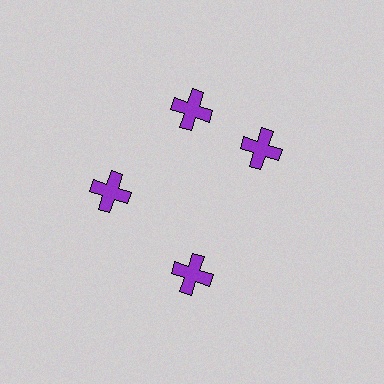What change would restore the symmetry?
The symmetry would be restored by rotating it back into even spacing with its neighbors so that all 4 crosses sit at equal angles and equal distance from the center.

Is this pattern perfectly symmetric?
No. The 4 purple crosses are arranged in a ring, but one element near the 3 o'clock position is rotated out of alignment along the ring, breaking the 4-fold rotational symmetry.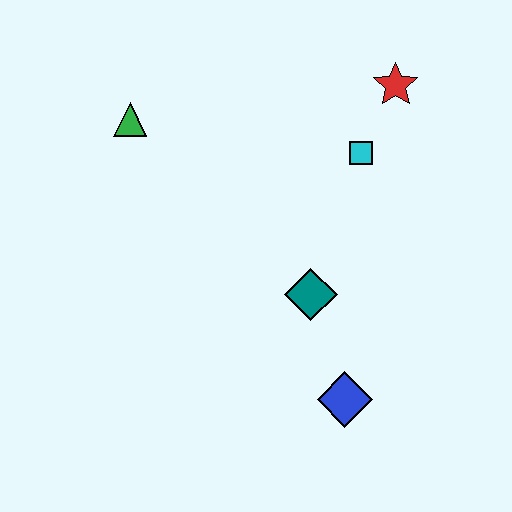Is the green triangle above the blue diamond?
Yes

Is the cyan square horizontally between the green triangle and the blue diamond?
No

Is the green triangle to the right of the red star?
No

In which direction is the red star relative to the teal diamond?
The red star is above the teal diamond.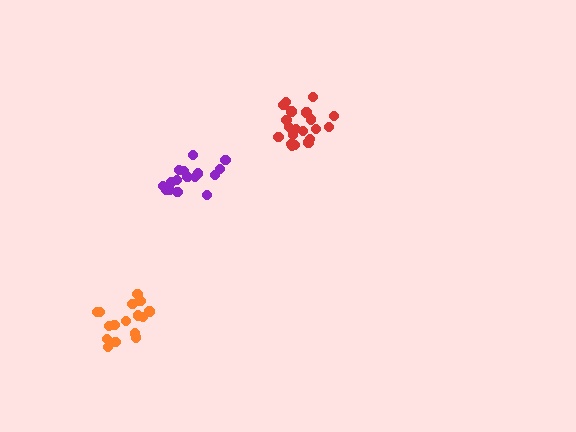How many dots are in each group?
Group 1: 16 dots, Group 2: 20 dots, Group 3: 16 dots (52 total).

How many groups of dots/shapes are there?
There are 3 groups.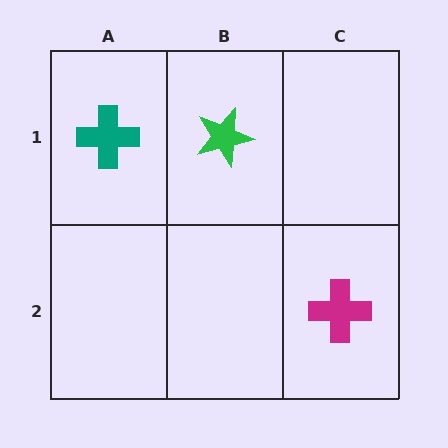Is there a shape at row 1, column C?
No, that cell is empty.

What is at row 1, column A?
A teal cross.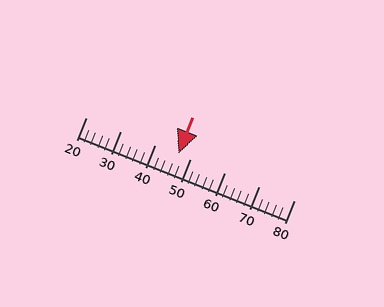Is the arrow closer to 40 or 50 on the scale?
The arrow is closer to 50.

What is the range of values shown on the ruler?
The ruler shows values from 20 to 80.